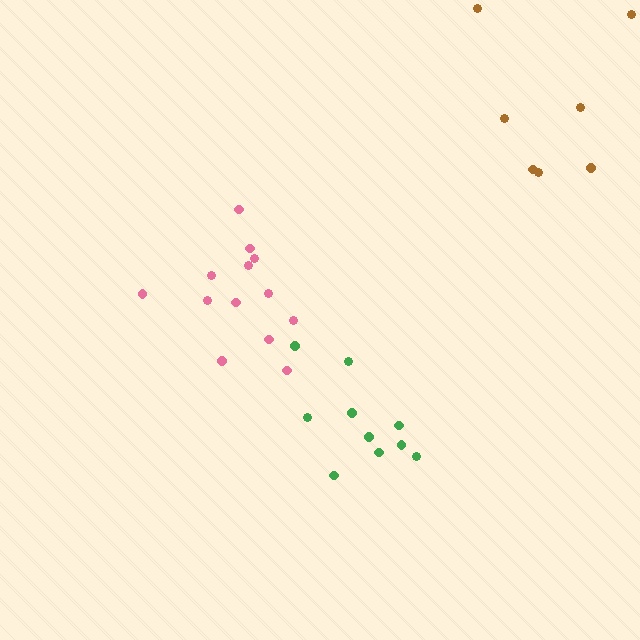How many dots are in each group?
Group 1: 7 dots, Group 2: 13 dots, Group 3: 10 dots (30 total).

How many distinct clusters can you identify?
There are 3 distinct clusters.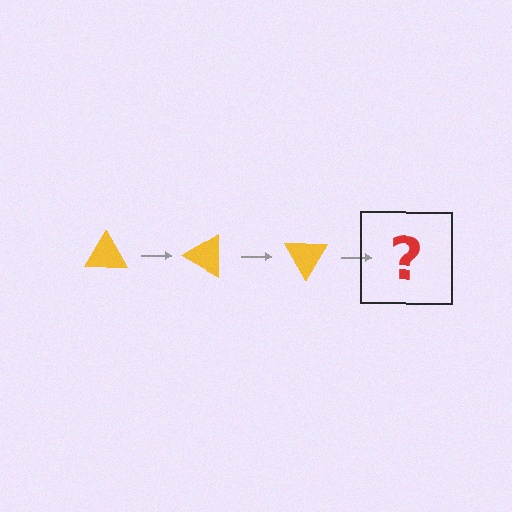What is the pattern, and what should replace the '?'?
The pattern is that the triangle rotates 30 degrees each step. The '?' should be a yellow triangle rotated 90 degrees.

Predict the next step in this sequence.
The next step is a yellow triangle rotated 90 degrees.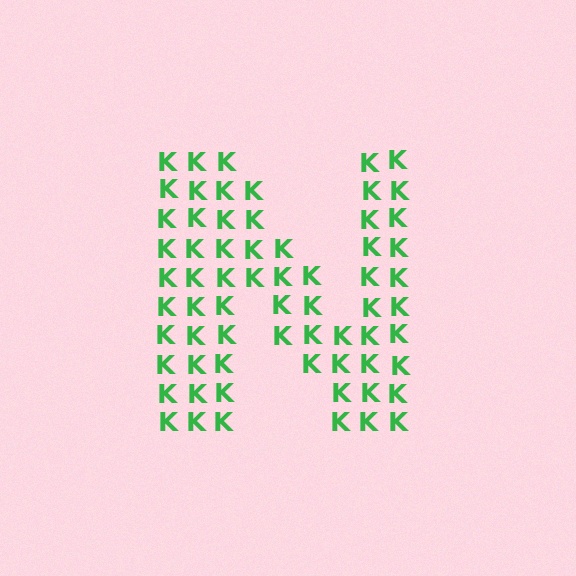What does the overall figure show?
The overall figure shows the letter N.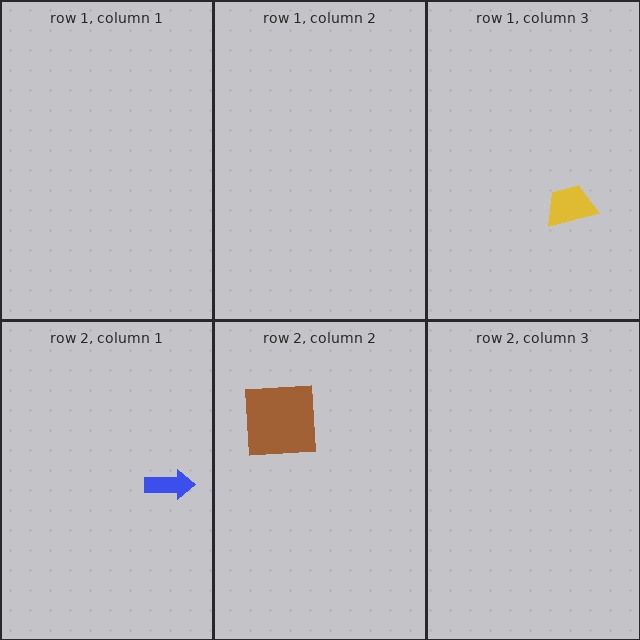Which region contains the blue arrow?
The row 2, column 1 region.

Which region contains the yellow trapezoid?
The row 1, column 3 region.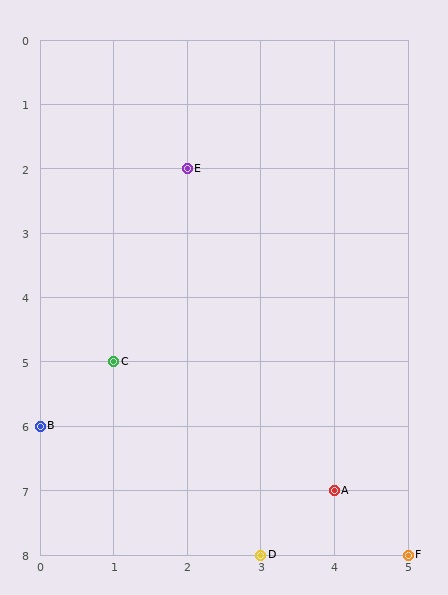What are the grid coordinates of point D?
Point D is at grid coordinates (3, 8).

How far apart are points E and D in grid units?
Points E and D are 1 column and 6 rows apart (about 6.1 grid units diagonally).